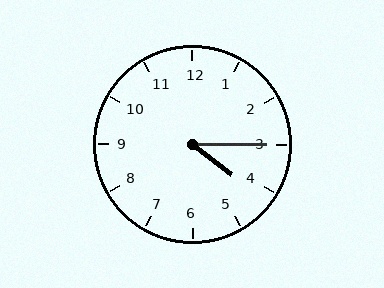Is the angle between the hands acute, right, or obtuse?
It is acute.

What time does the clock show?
4:15.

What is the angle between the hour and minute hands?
Approximately 38 degrees.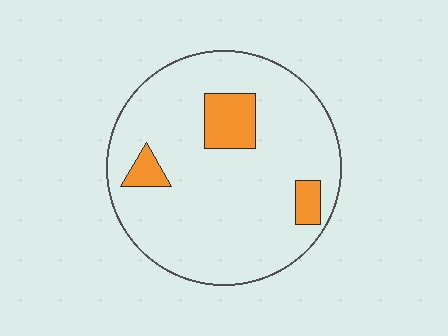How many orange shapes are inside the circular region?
3.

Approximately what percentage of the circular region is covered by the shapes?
Approximately 10%.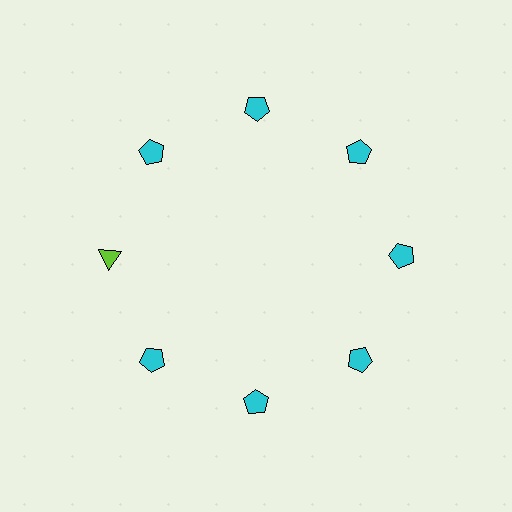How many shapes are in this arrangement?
There are 8 shapes arranged in a ring pattern.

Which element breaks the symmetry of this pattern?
The lime triangle at roughly the 9 o'clock position breaks the symmetry. All other shapes are cyan pentagons.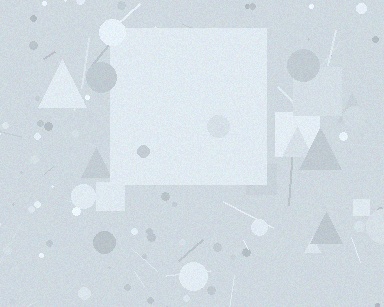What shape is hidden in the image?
A square is hidden in the image.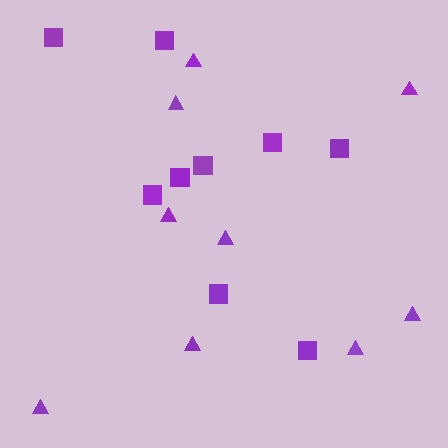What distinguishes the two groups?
There are 2 groups: one group of squares (9) and one group of triangles (9).